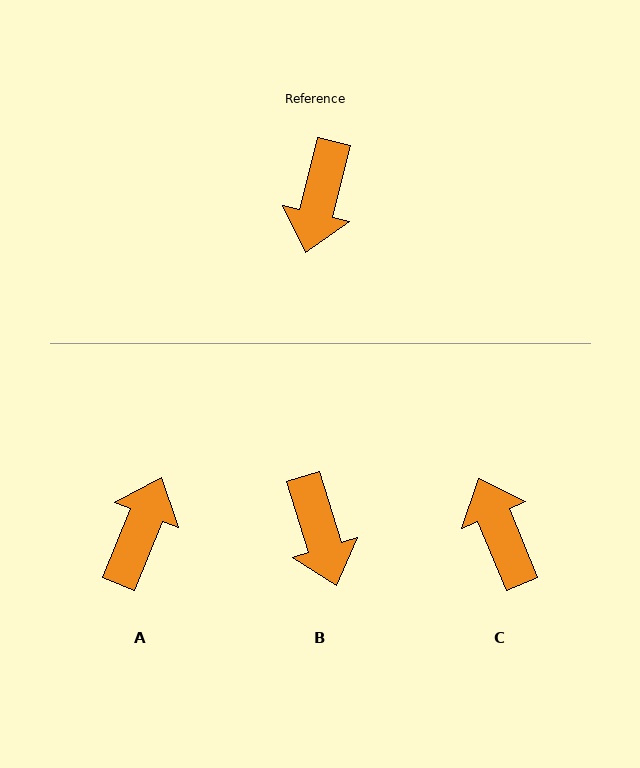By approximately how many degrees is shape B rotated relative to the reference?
Approximately 31 degrees counter-clockwise.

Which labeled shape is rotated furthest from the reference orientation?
A, about 172 degrees away.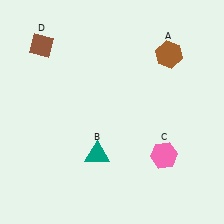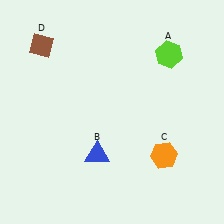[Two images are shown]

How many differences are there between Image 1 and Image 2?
There are 3 differences between the two images.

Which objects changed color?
A changed from brown to lime. B changed from teal to blue. C changed from pink to orange.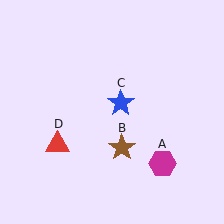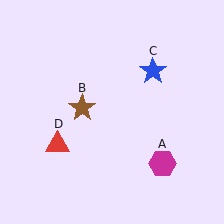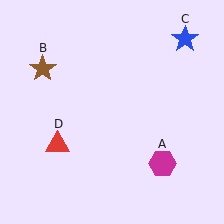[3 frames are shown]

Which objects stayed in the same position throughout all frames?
Magenta hexagon (object A) and red triangle (object D) remained stationary.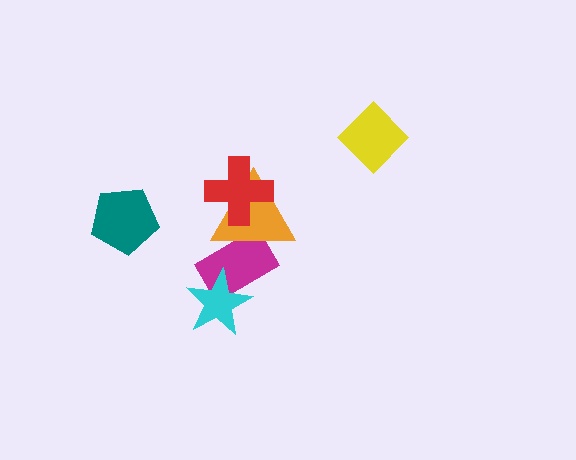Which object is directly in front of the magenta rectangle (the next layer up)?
The cyan star is directly in front of the magenta rectangle.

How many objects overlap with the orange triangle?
2 objects overlap with the orange triangle.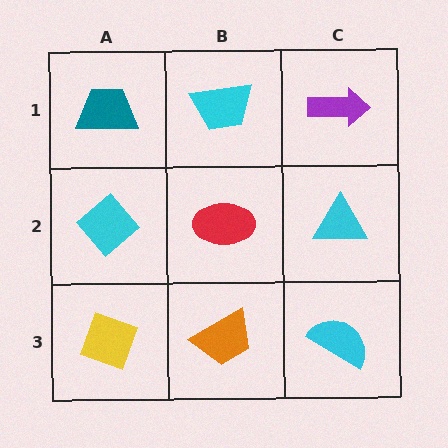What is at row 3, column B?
An orange trapezoid.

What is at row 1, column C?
A purple arrow.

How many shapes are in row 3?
3 shapes.